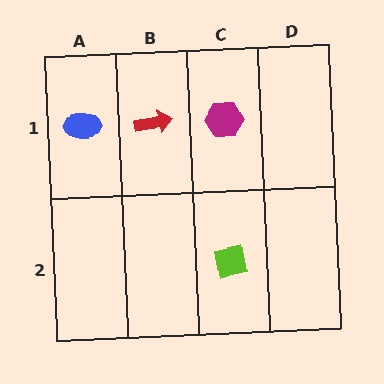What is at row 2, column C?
A lime square.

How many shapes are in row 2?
1 shape.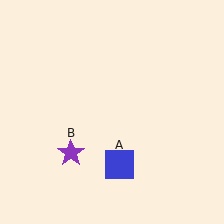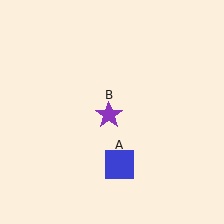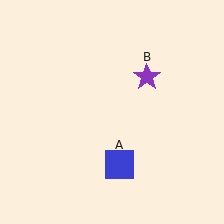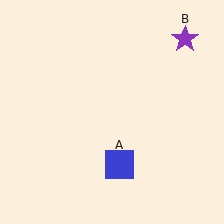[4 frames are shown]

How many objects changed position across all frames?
1 object changed position: purple star (object B).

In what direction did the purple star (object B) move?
The purple star (object B) moved up and to the right.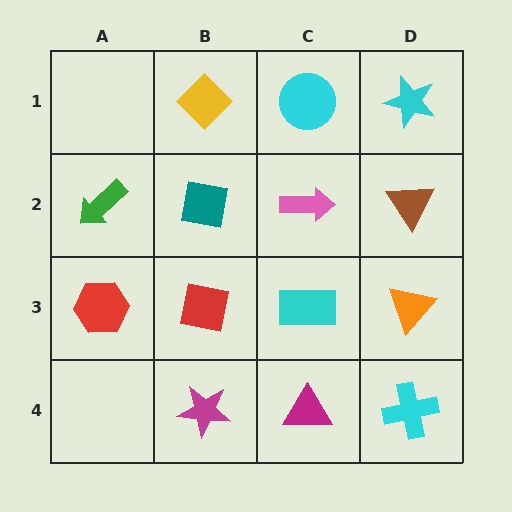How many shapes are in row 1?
3 shapes.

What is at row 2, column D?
A brown triangle.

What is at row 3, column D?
An orange triangle.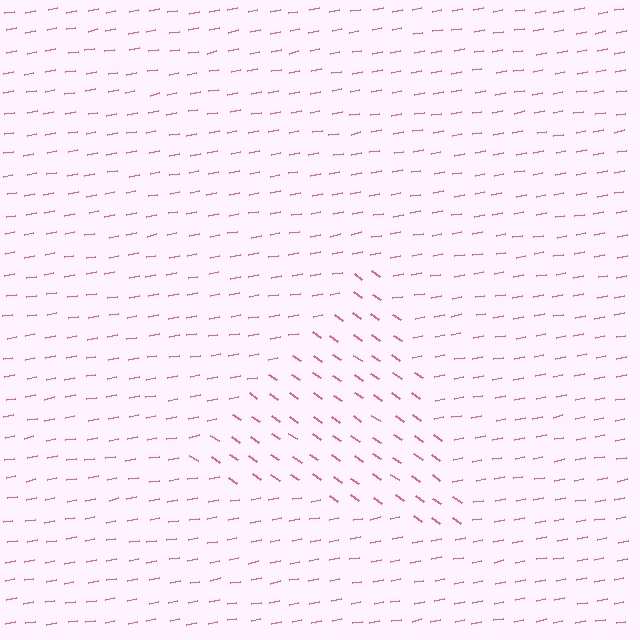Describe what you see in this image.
The image is filled with small pink line segments. A triangle region in the image has lines oriented differently from the surrounding lines, creating a visible texture boundary.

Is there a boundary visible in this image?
Yes, there is a texture boundary formed by a change in line orientation.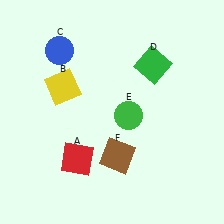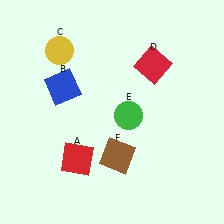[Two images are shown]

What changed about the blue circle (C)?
In Image 1, C is blue. In Image 2, it changed to yellow.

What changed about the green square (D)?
In Image 1, D is green. In Image 2, it changed to red.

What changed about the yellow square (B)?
In Image 1, B is yellow. In Image 2, it changed to blue.